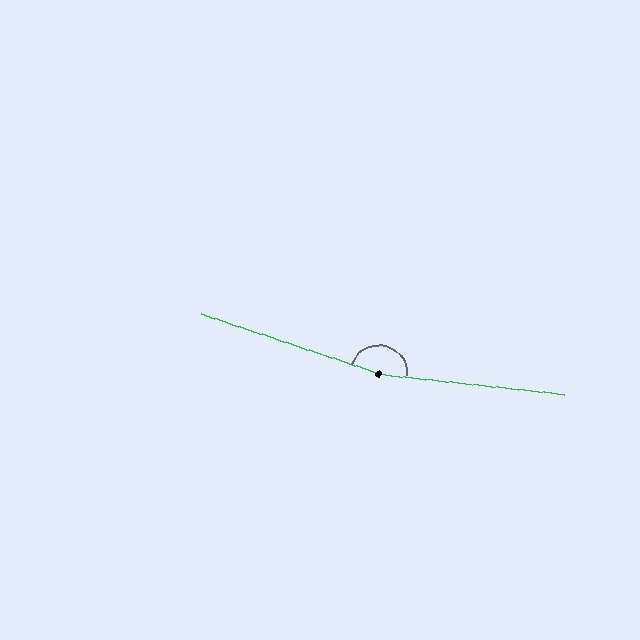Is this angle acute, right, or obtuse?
It is obtuse.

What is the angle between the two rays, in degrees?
Approximately 168 degrees.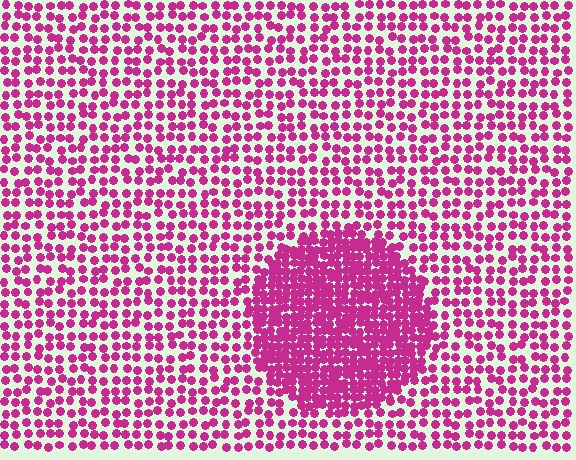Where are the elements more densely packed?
The elements are more densely packed inside the circle boundary.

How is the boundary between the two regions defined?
The boundary is defined by a change in element density (approximately 2.2x ratio). All elements are the same color, size, and shape.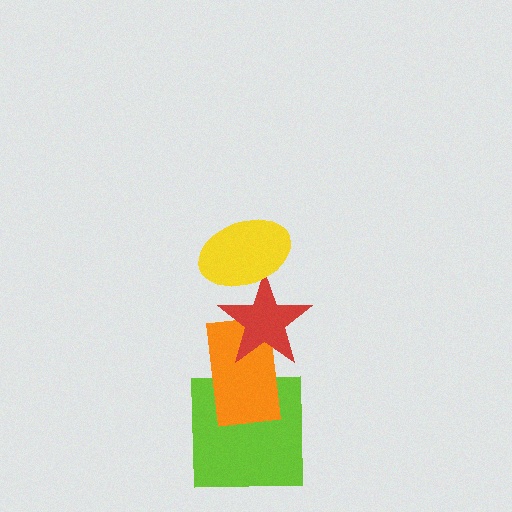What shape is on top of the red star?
The yellow ellipse is on top of the red star.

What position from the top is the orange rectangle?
The orange rectangle is 3rd from the top.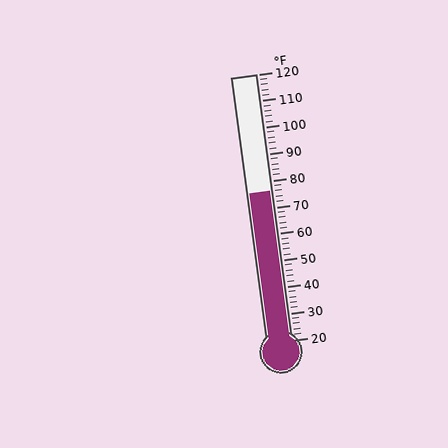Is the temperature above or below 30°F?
The temperature is above 30°F.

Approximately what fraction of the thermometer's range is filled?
The thermometer is filled to approximately 55% of its range.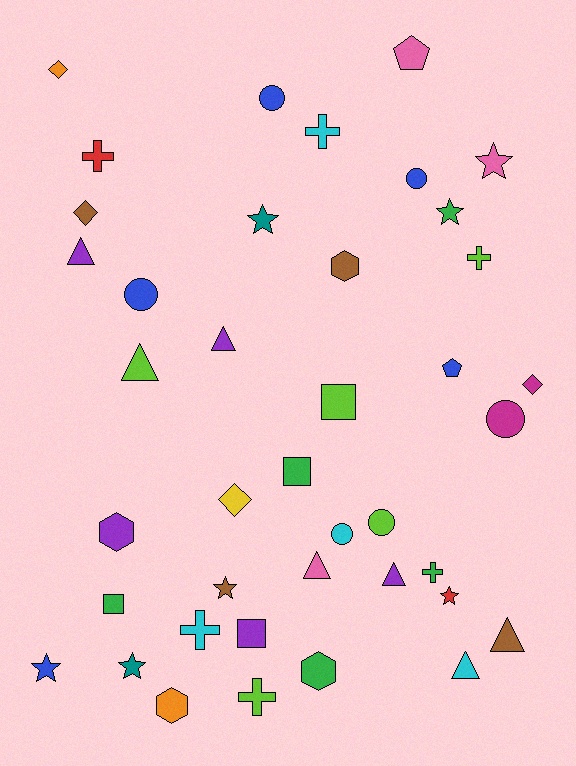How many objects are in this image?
There are 40 objects.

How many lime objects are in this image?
There are 5 lime objects.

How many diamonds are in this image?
There are 4 diamonds.